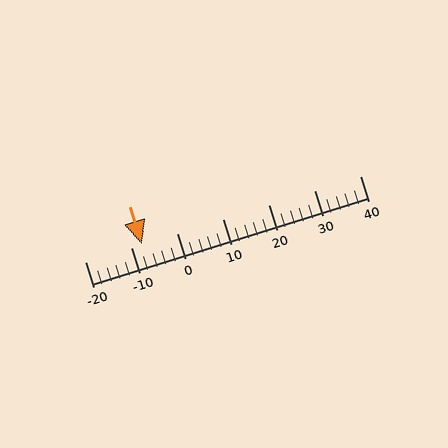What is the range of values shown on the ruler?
The ruler shows values from -20 to 40.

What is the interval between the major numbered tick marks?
The major tick marks are spaced 10 units apart.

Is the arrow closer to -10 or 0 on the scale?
The arrow is closer to -10.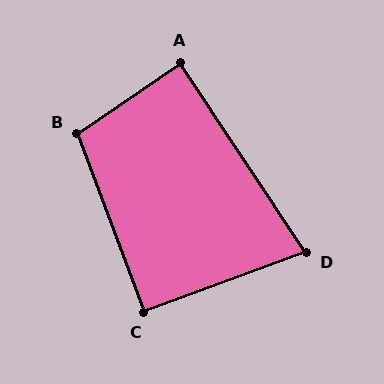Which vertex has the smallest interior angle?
D, at approximately 77 degrees.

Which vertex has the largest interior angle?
B, at approximately 103 degrees.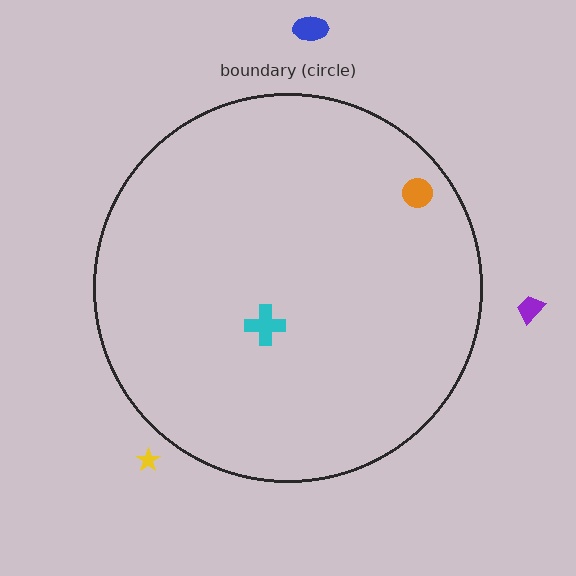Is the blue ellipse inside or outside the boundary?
Outside.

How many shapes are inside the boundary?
2 inside, 3 outside.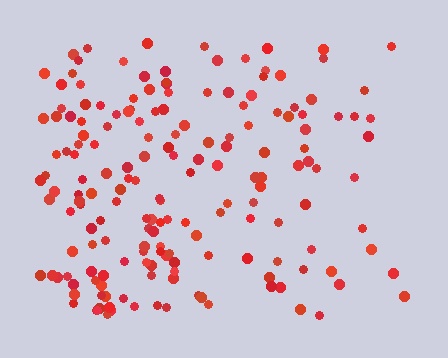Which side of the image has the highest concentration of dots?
The left.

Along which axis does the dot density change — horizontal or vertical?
Horizontal.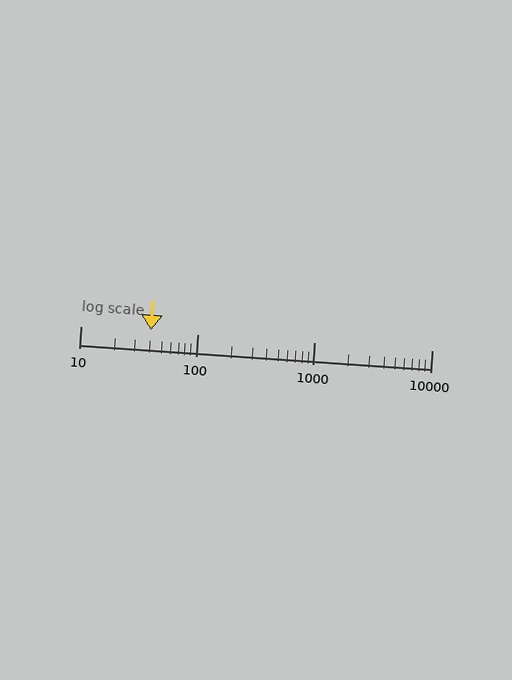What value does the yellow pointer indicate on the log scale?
The pointer indicates approximately 40.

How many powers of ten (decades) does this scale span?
The scale spans 3 decades, from 10 to 10000.